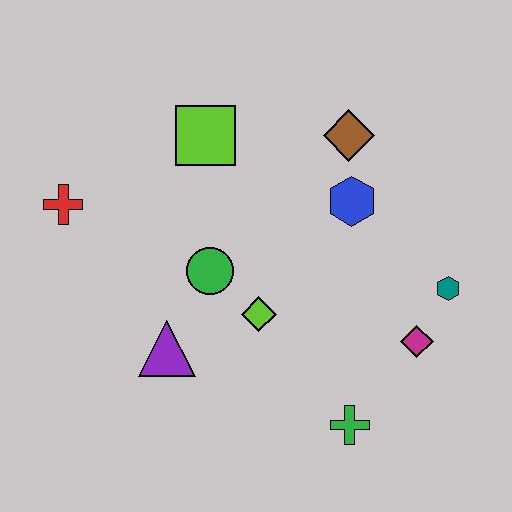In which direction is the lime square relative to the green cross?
The lime square is above the green cross.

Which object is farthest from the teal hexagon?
The red cross is farthest from the teal hexagon.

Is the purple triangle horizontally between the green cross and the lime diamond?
No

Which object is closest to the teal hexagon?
The magenta diamond is closest to the teal hexagon.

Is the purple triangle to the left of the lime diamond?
Yes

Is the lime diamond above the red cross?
No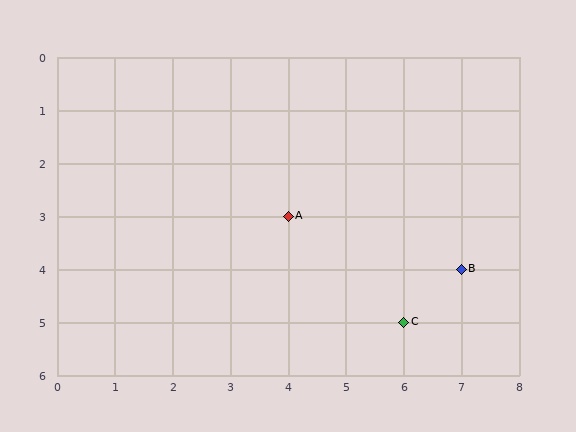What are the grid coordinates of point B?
Point B is at grid coordinates (7, 4).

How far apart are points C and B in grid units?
Points C and B are 1 column and 1 row apart (about 1.4 grid units diagonally).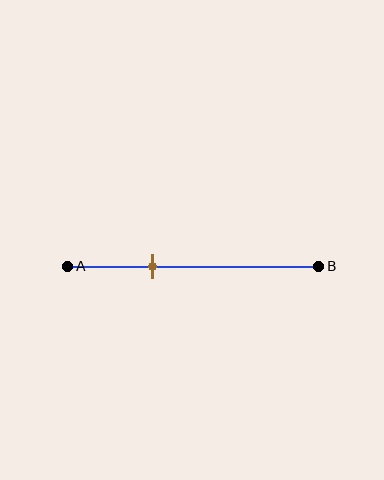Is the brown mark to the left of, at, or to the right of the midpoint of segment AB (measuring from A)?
The brown mark is to the left of the midpoint of segment AB.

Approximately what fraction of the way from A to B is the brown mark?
The brown mark is approximately 35% of the way from A to B.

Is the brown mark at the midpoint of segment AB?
No, the mark is at about 35% from A, not at the 50% midpoint.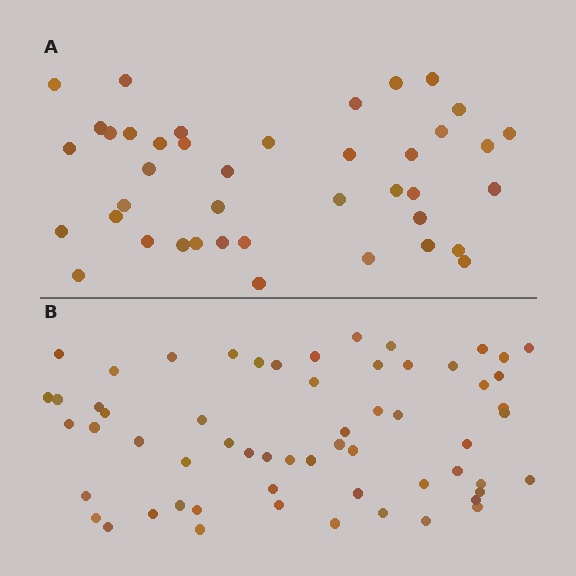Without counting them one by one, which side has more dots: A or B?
Region B (the bottom region) has more dots.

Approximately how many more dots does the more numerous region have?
Region B has approximately 20 more dots than region A.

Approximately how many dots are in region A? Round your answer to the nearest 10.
About 40 dots. (The exact count is 41, which rounds to 40.)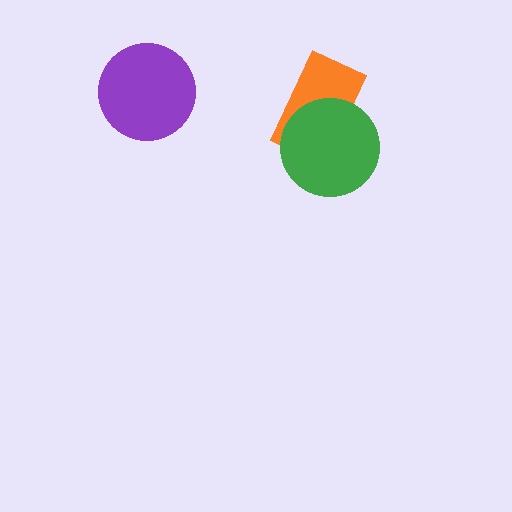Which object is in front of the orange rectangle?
The green circle is in front of the orange rectangle.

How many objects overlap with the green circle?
1 object overlaps with the green circle.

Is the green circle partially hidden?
No, no other shape covers it.